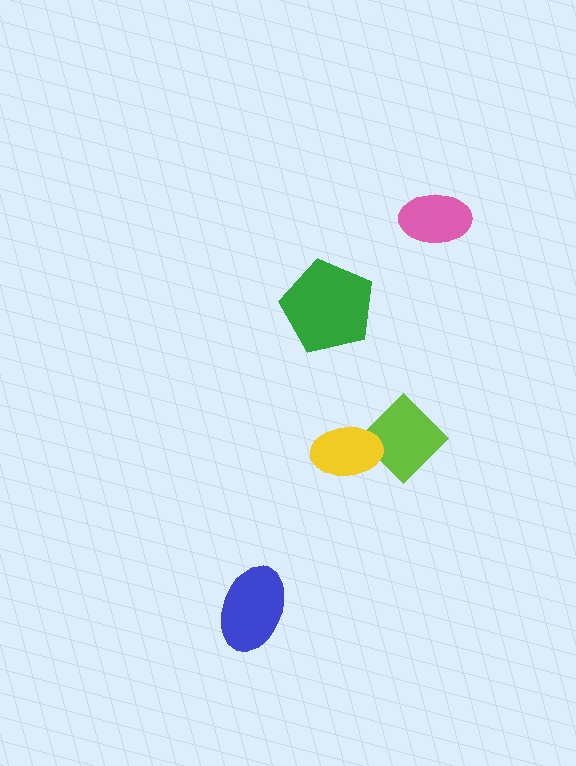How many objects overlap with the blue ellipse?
0 objects overlap with the blue ellipse.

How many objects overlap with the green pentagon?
0 objects overlap with the green pentagon.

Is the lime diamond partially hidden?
Yes, it is partially covered by another shape.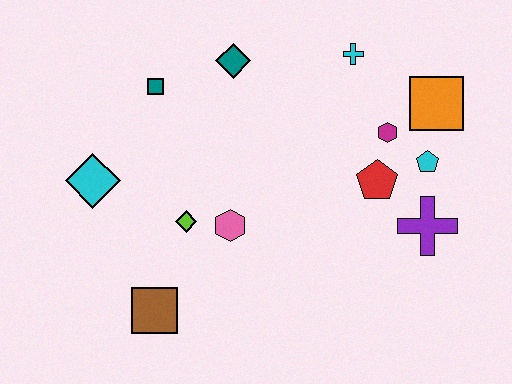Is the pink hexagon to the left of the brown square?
No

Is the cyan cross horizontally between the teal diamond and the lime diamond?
No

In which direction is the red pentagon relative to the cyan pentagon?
The red pentagon is to the left of the cyan pentagon.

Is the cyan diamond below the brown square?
No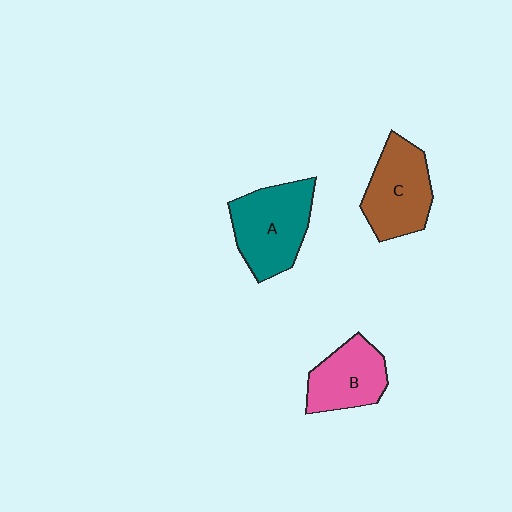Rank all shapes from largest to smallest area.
From largest to smallest: A (teal), C (brown), B (pink).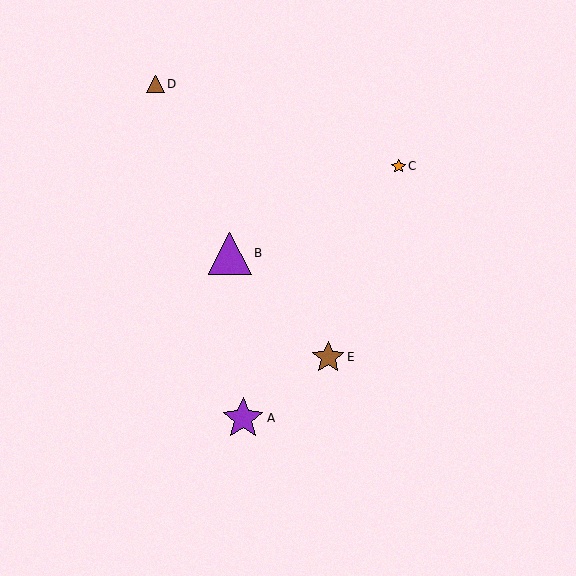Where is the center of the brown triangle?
The center of the brown triangle is at (156, 84).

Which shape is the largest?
The purple triangle (labeled B) is the largest.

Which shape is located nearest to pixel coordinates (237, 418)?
The purple star (labeled A) at (243, 418) is nearest to that location.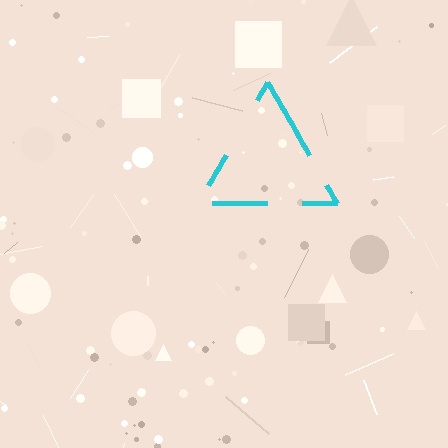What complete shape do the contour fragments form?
The contour fragments form a triangle.